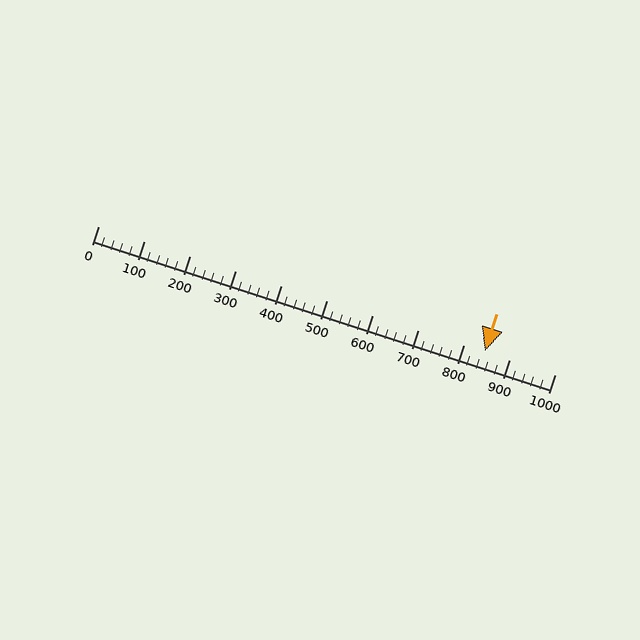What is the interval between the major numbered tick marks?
The major tick marks are spaced 100 units apart.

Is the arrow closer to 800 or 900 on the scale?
The arrow is closer to 800.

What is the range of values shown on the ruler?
The ruler shows values from 0 to 1000.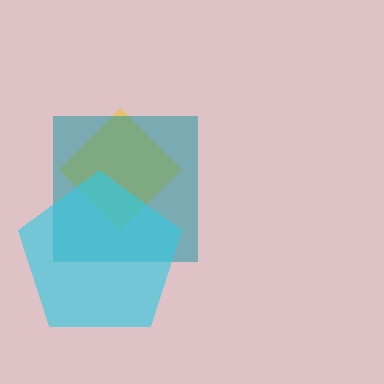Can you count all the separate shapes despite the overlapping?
Yes, there are 3 separate shapes.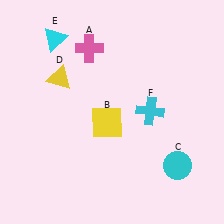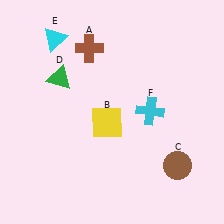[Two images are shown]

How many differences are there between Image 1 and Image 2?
There are 3 differences between the two images.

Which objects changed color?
A changed from pink to brown. C changed from cyan to brown. D changed from yellow to green.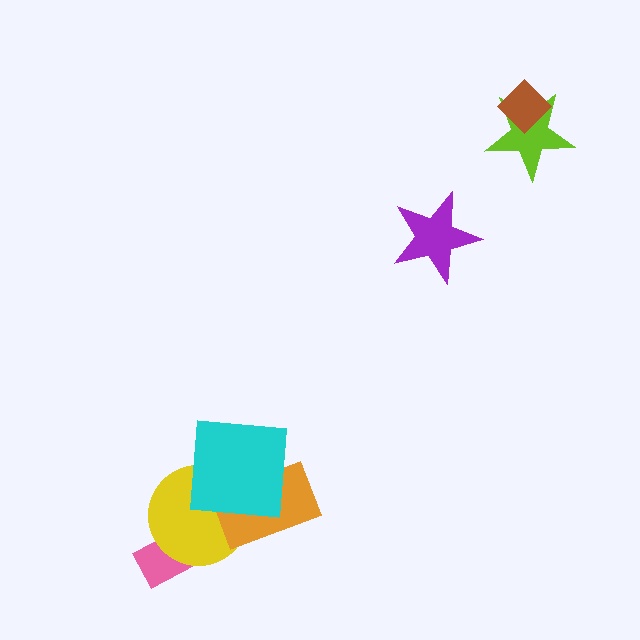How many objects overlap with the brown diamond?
1 object overlaps with the brown diamond.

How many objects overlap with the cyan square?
2 objects overlap with the cyan square.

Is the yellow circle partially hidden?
Yes, it is partially covered by another shape.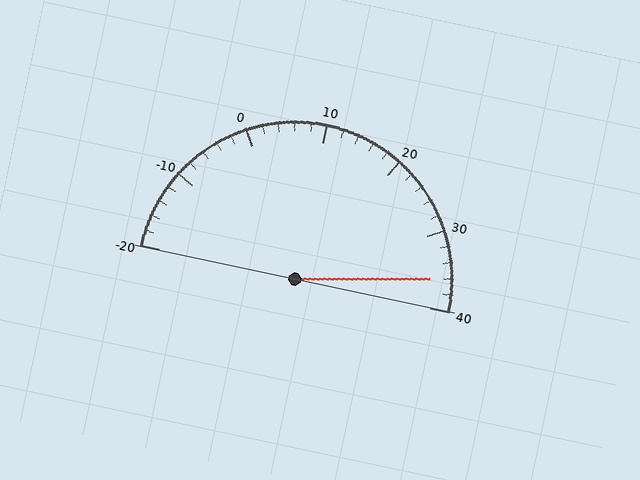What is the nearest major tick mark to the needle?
The nearest major tick mark is 40.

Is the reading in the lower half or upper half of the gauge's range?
The reading is in the upper half of the range (-20 to 40).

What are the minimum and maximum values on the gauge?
The gauge ranges from -20 to 40.